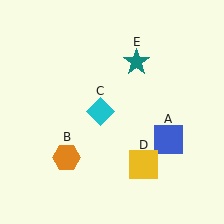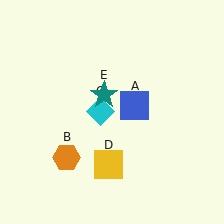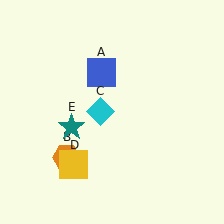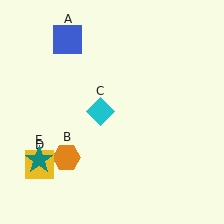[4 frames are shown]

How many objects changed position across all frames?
3 objects changed position: blue square (object A), yellow square (object D), teal star (object E).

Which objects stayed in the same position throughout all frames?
Orange hexagon (object B) and cyan diamond (object C) remained stationary.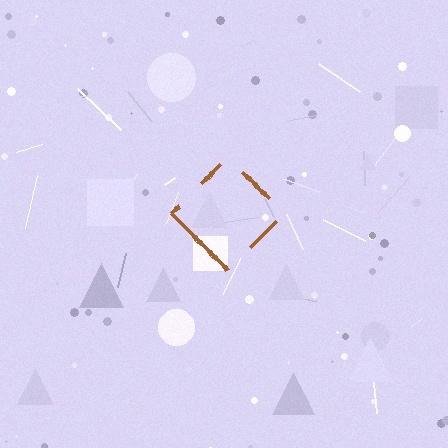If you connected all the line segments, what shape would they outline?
They would outline a diamond.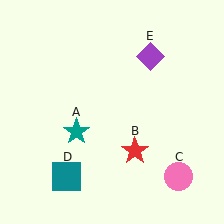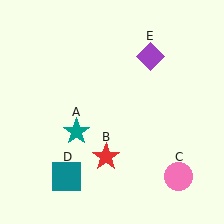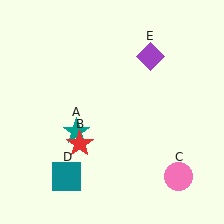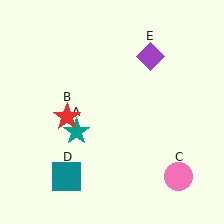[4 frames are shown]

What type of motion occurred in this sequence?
The red star (object B) rotated clockwise around the center of the scene.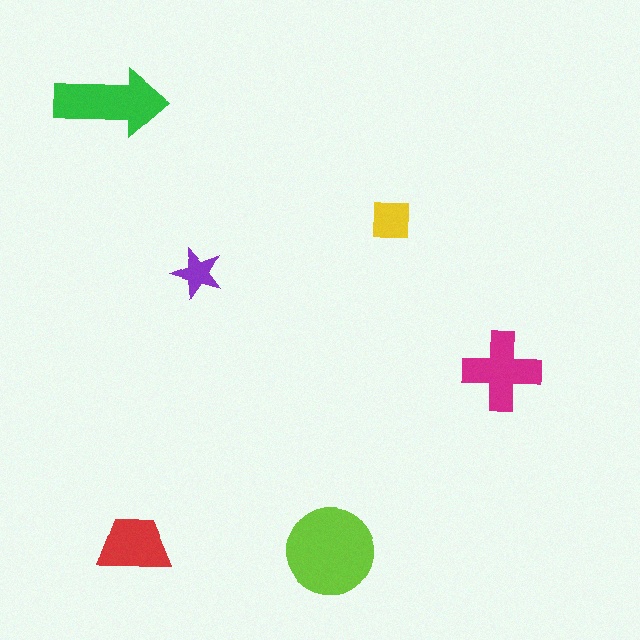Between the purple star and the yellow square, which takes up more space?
The yellow square.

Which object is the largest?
The lime circle.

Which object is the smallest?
The purple star.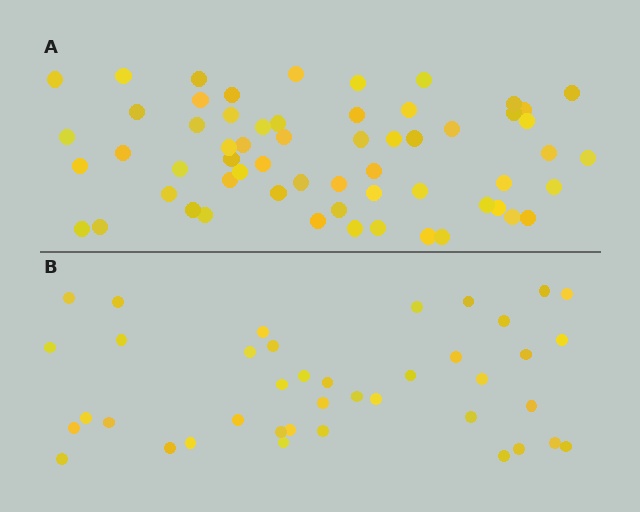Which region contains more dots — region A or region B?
Region A (the top region) has more dots.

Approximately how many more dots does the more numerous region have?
Region A has approximately 20 more dots than region B.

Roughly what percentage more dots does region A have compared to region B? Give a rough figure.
About 50% more.